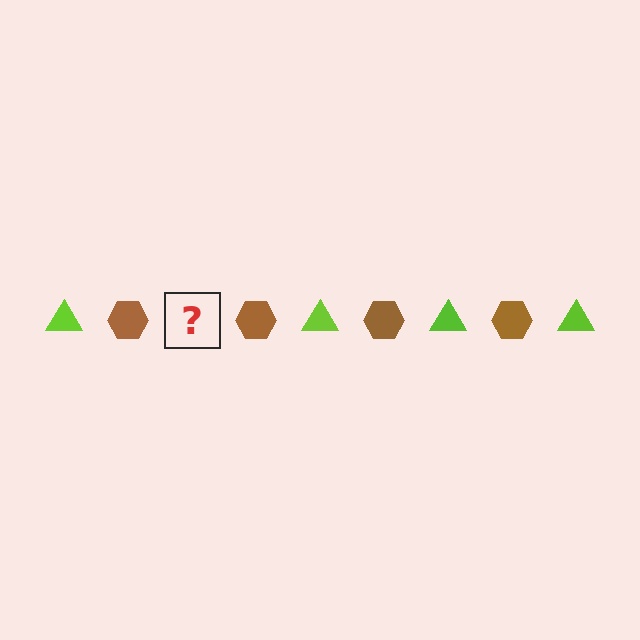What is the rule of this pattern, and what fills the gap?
The rule is that the pattern alternates between lime triangle and brown hexagon. The gap should be filled with a lime triangle.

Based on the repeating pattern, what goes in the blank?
The blank should be a lime triangle.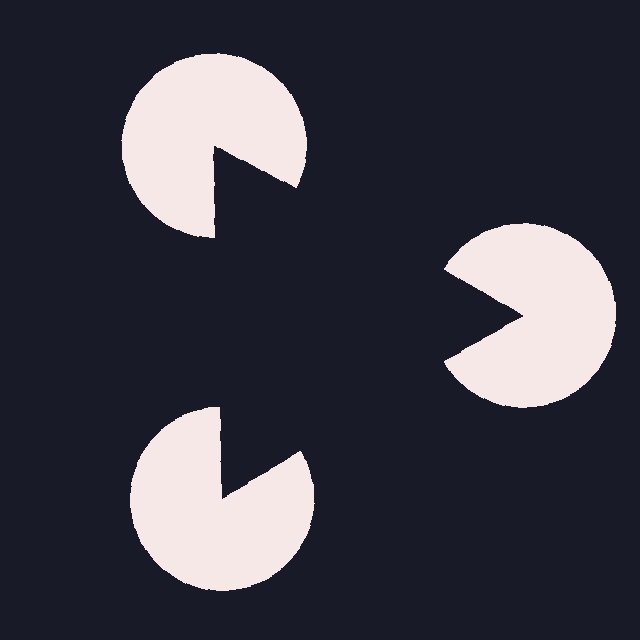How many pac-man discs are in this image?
There are 3 — one at each vertex of the illusory triangle.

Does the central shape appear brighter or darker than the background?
It typically appears slightly darker than the background, even though no actual brightness change is drawn.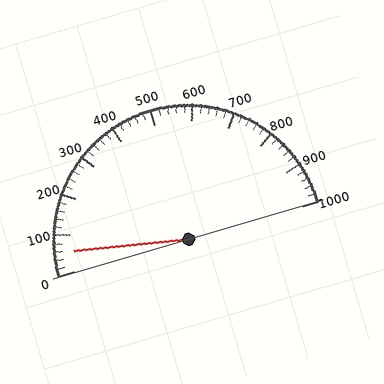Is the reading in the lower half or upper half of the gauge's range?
The reading is in the lower half of the range (0 to 1000).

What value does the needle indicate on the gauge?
The needle indicates approximately 60.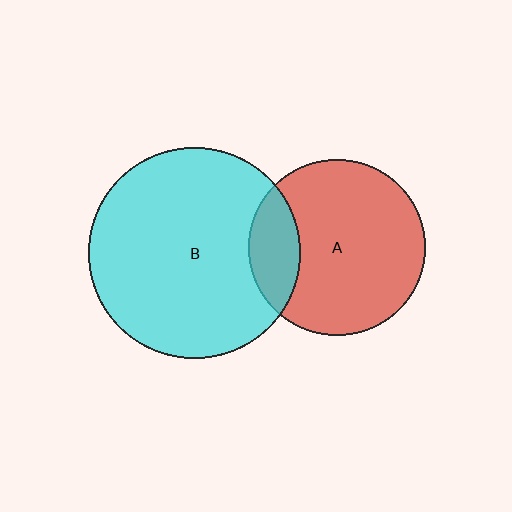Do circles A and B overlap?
Yes.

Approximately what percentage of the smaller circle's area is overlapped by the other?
Approximately 20%.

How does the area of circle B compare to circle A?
Approximately 1.4 times.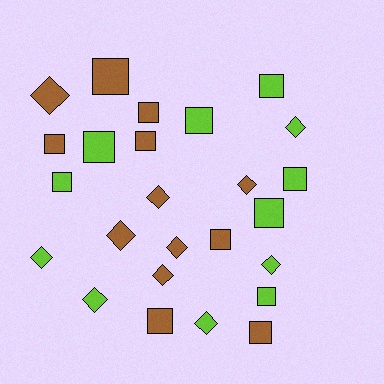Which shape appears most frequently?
Square, with 14 objects.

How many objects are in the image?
There are 25 objects.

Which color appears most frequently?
Brown, with 13 objects.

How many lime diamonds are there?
There are 5 lime diamonds.